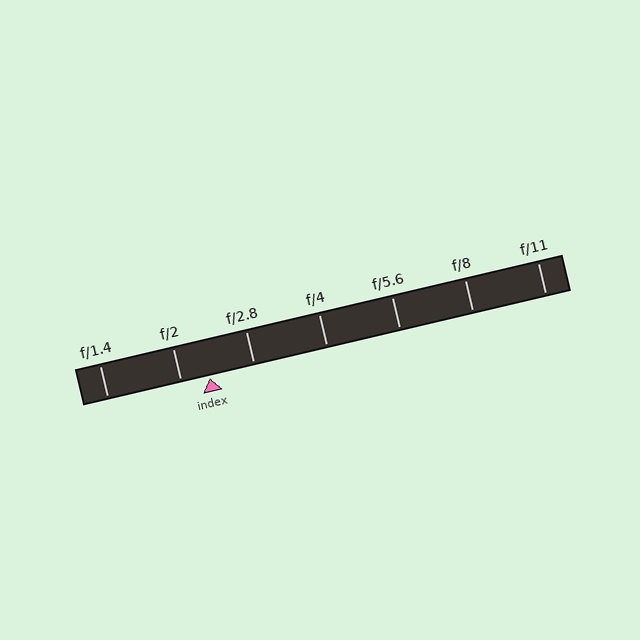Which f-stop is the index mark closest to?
The index mark is closest to f/2.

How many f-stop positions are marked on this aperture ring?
There are 7 f-stop positions marked.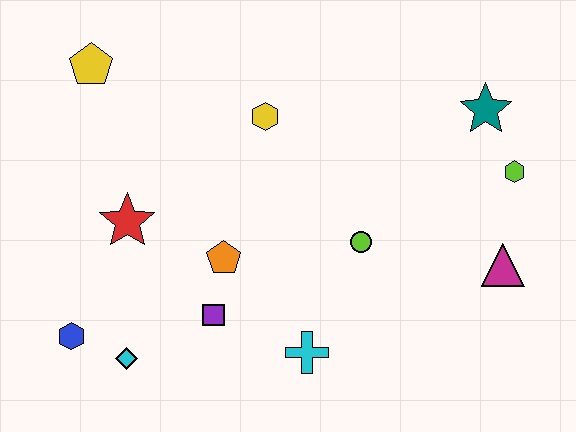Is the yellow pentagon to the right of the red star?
No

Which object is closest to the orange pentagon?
The purple square is closest to the orange pentagon.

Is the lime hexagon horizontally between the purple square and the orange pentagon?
No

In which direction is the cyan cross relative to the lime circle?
The cyan cross is below the lime circle.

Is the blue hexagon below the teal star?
Yes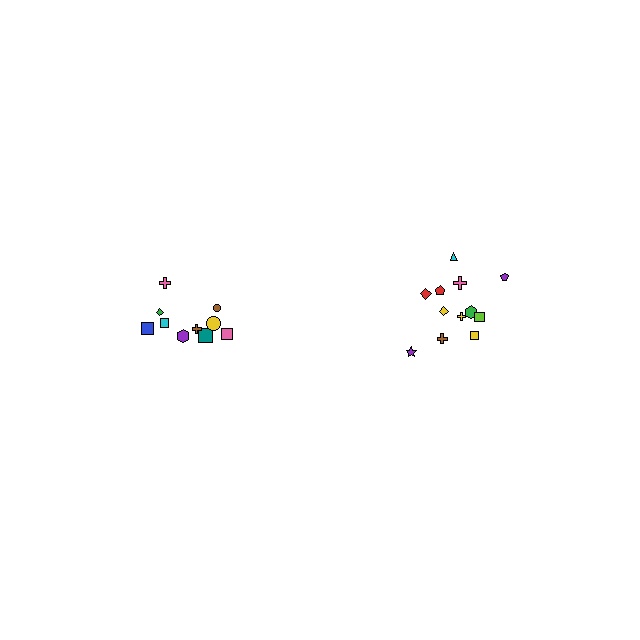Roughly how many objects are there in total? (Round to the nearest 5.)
Roughly 20 objects in total.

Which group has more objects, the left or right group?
The right group.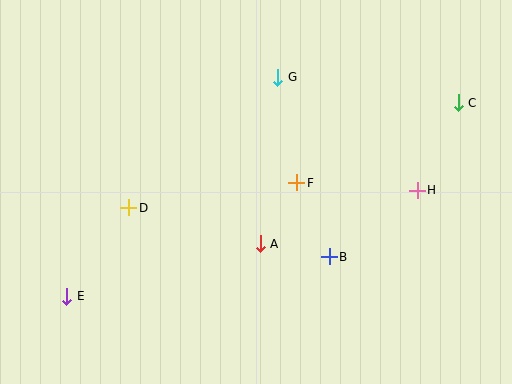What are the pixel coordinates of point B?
Point B is at (329, 257).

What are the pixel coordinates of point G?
Point G is at (278, 77).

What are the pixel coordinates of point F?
Point F is at (297, 183).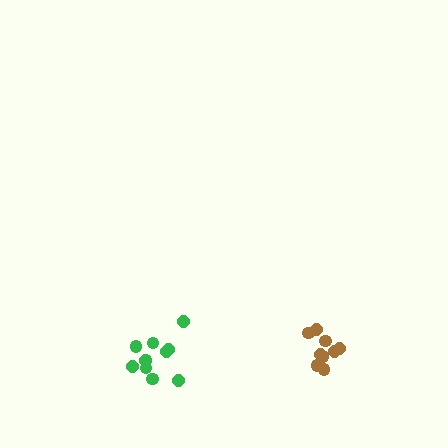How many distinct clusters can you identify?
There are 2 distinct clusters.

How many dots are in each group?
Group 1: 11 dots, Group 2: 9 dots (20 total).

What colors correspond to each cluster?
The clusters are colored: green, brown.